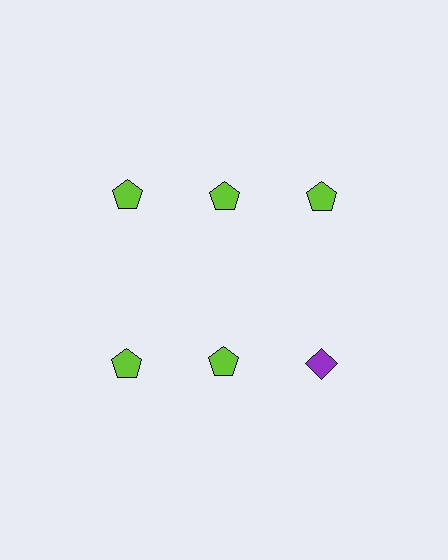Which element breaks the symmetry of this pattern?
The purple diamond in the second row, center column breaks the symmetry. All other shapes are lime pentagons.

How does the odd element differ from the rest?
It differs in both color (purple instead of lime) and shape (diamond instead of pentagon).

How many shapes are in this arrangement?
There are 6 shapes arranged in a grid pattern.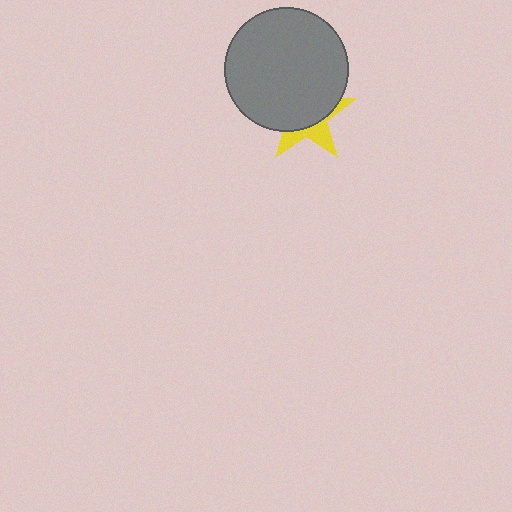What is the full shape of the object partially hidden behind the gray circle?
The partially hidden object is a yellow star.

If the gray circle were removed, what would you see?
You would see the complete yellow star.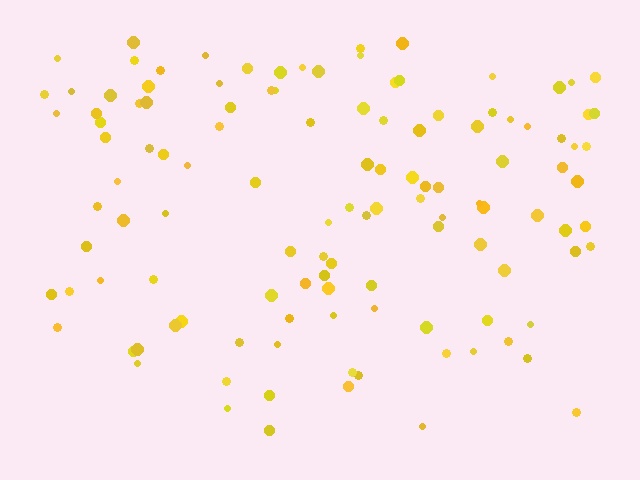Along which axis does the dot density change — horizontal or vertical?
Vertical.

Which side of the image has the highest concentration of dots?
The top.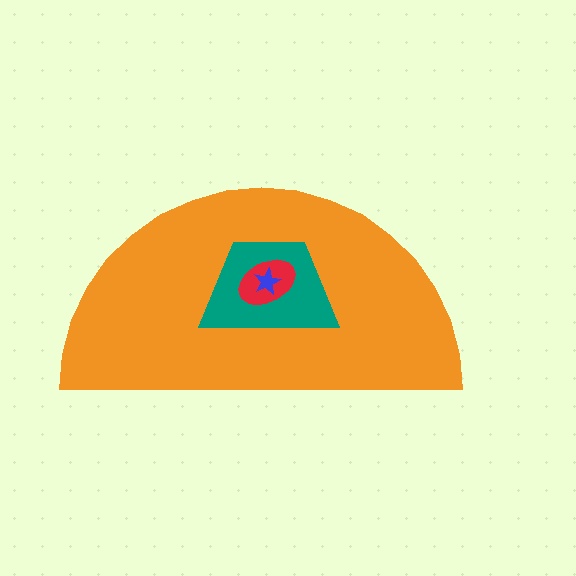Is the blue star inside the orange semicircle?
Yes.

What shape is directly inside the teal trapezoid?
The red ellipse.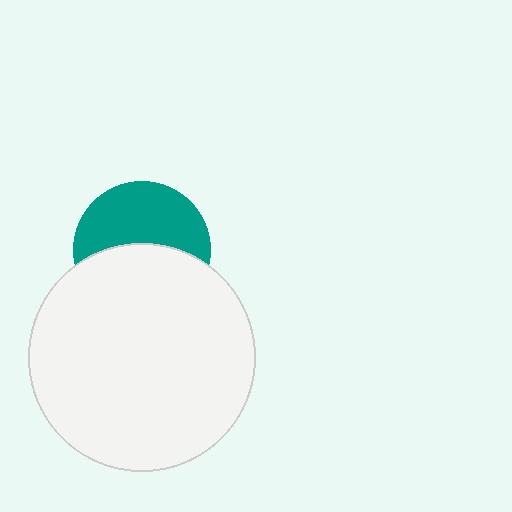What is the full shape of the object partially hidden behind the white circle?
The partially hidden object is a teal circle.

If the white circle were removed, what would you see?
You would see the complete teal circle.